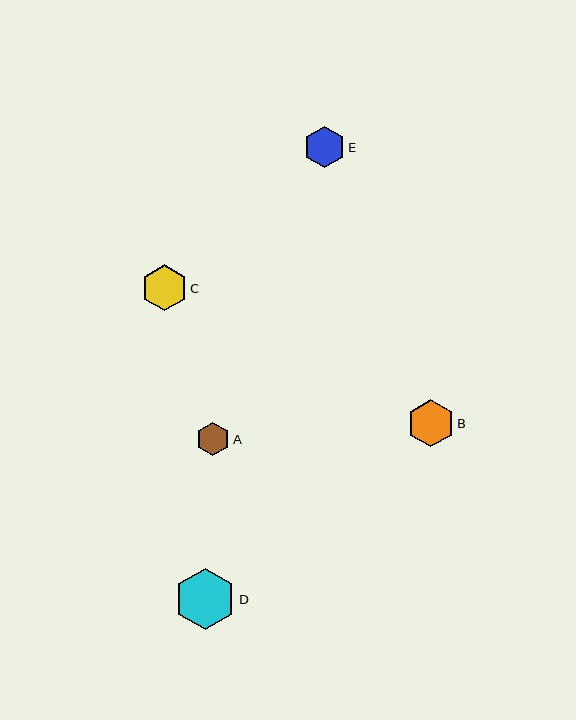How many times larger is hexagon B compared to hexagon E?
Hexagon B is approximately 1.1 times the size of hexagon E.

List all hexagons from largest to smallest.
From largest to smallest: D, B, C, E, A.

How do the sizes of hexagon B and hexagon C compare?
Hexagon B and hexagon C are approximately the same size.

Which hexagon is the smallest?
Hexagon A is the smallest with a size of approximately 34 pixels.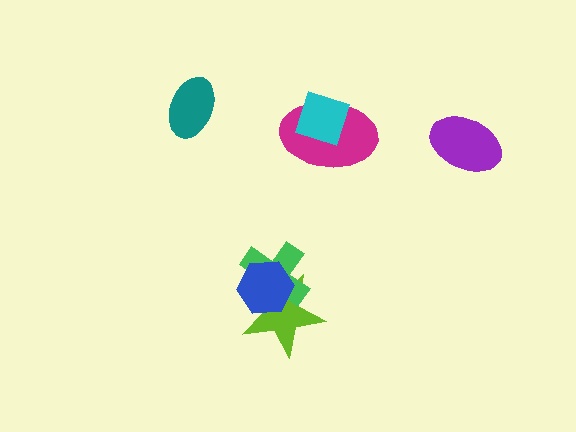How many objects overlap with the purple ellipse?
0 objects overlap with the purple ellipse.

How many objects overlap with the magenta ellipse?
1 object overlaps with the magenta ellipse.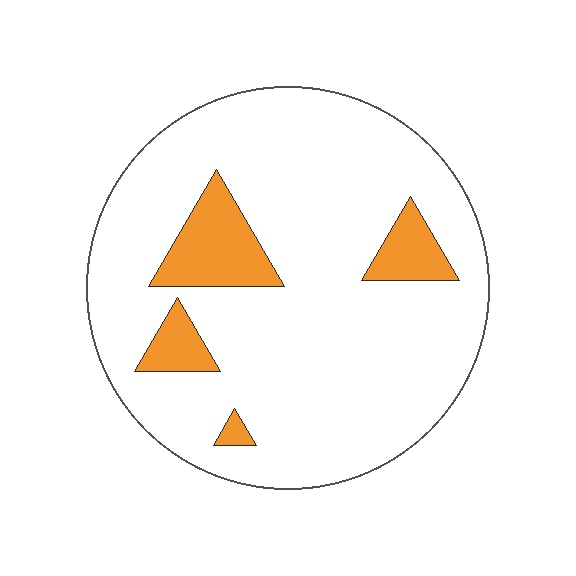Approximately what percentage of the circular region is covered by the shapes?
Approximately 15%.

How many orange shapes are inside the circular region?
4.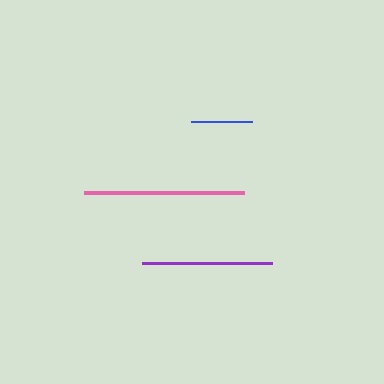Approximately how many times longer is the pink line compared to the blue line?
The pink line is approximately 2.7 times the length of the blue line.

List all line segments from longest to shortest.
From longest to shortest: pink, purple, blue.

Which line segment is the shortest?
The blue line is the shortest at approximately 60 pixels.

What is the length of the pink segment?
The pink segment is approximately 160 pixels long.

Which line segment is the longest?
The pink line is the longest at approximately 160 pixels.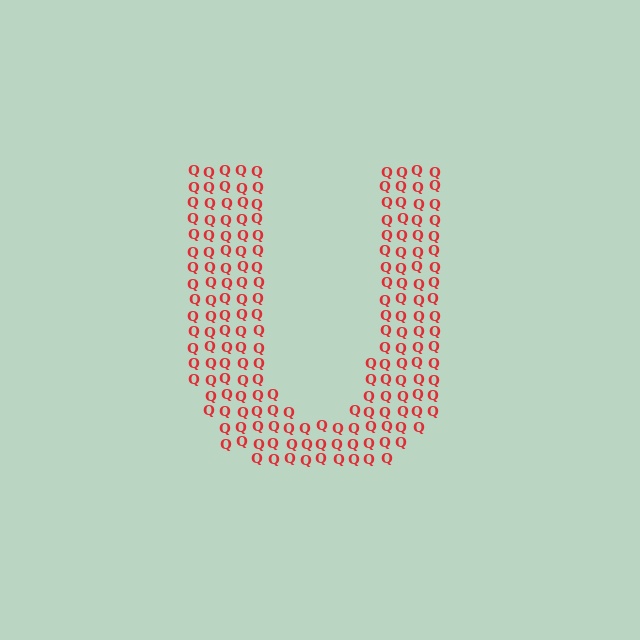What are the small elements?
The small elements are letter Q's.